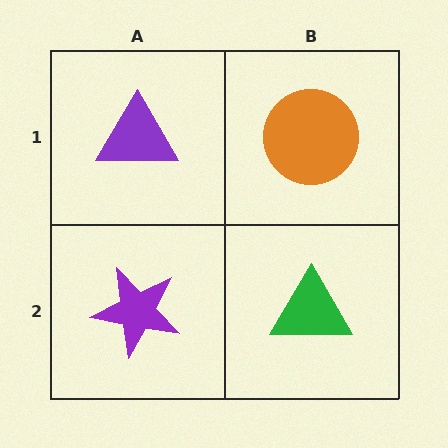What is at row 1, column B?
An orange circle.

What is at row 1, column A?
A purple triangle.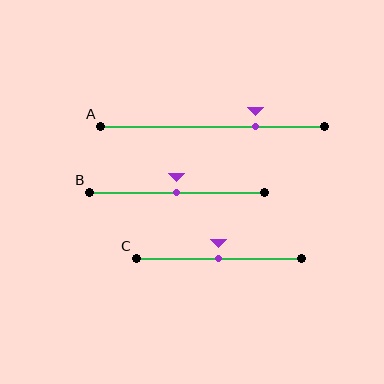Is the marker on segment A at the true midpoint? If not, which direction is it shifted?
No, the marker on segment A is shifted to the right by about 19% of the segment length.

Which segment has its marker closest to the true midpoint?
Segment B has its marker closest to the true midpoint.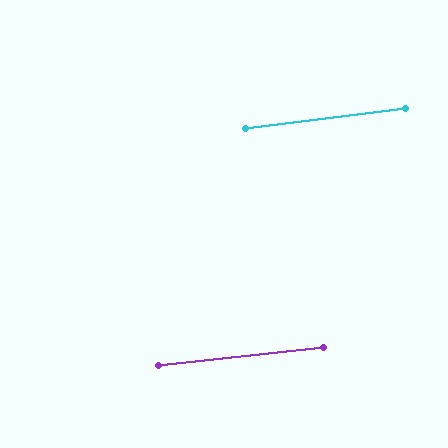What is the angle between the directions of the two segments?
Approximately 1 degree.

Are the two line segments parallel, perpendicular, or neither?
Parallel — their directions differ by only 0.8°.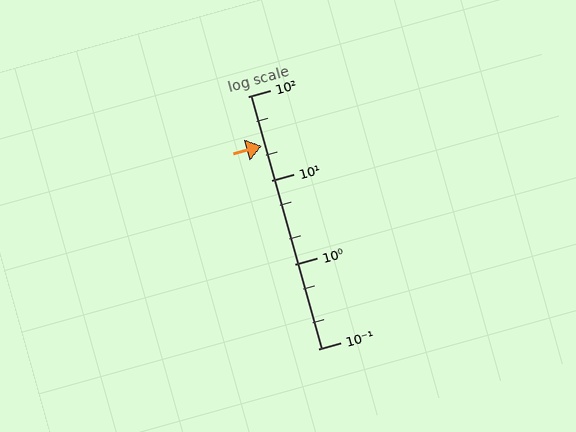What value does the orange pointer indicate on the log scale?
The pointer indicates approximately 26.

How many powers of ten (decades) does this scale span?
The scale spans 3 decades, from 0.1 to 100.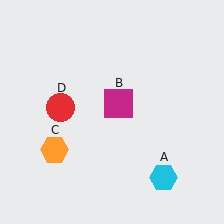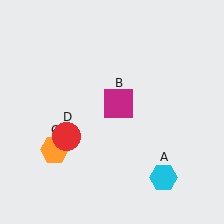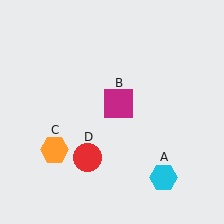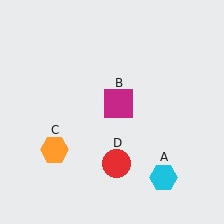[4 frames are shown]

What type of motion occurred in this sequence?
The red circle (object D) rotated counterclockwise around the center of the scene.